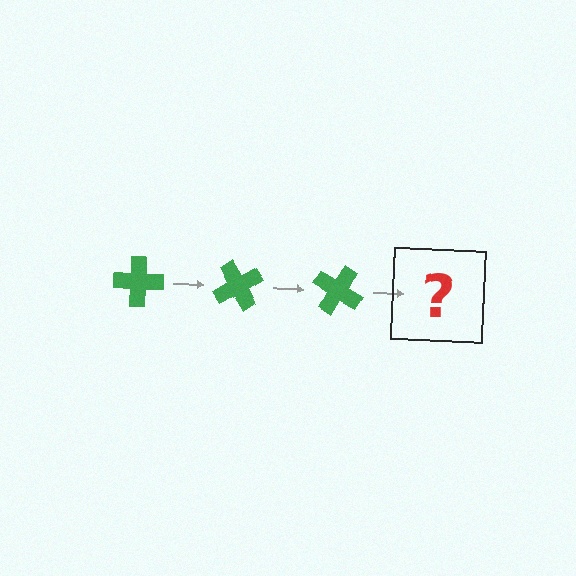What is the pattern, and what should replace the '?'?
The pattern is that the cross rotates 60 degrees each step. The '?' should be a green cross rotated 180 degrees.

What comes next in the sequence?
The next element should be a green cross rotated 180 degrees.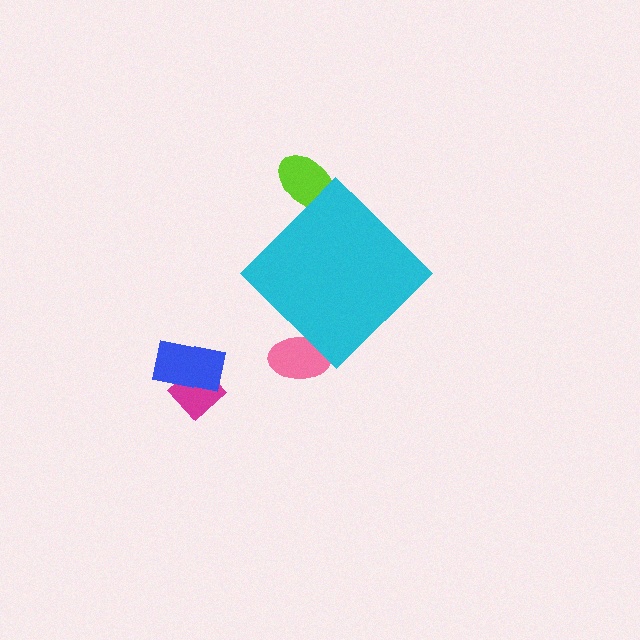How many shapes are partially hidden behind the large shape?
2 shapes are partially hidden.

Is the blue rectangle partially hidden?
No, the blue rectangle is fully visible.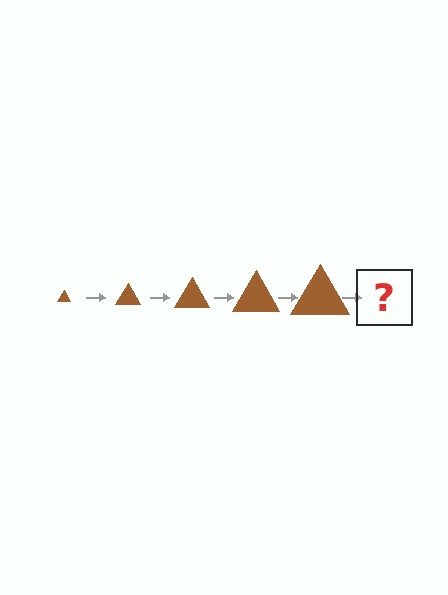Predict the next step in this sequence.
The next step is a brown triangle, larger than the previous one.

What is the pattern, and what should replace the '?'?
The pattern is that the triangle gets progressively larger each step. The '?' should be a brown triangle, larger than the previous one.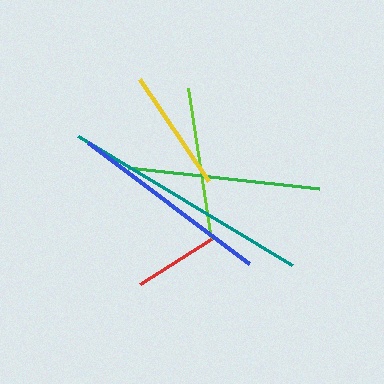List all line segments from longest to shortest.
From longest to shortest: teal, blue, green, lime, yellow, red.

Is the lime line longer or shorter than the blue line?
The blue line is longer than the lime line.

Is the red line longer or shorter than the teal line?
The teal line is longer than the red line.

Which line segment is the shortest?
The red line is the shortest at approximately 84 pixels.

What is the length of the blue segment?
The blue segment is approximately 202 pixels long.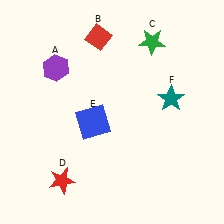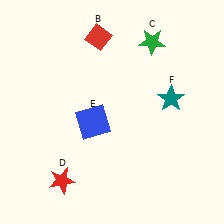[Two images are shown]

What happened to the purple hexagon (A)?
The purple hexagon (A) was removed in Image 2. It was in the top-left area of Image 1.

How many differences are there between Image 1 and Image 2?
There is 1 difference between the two images.